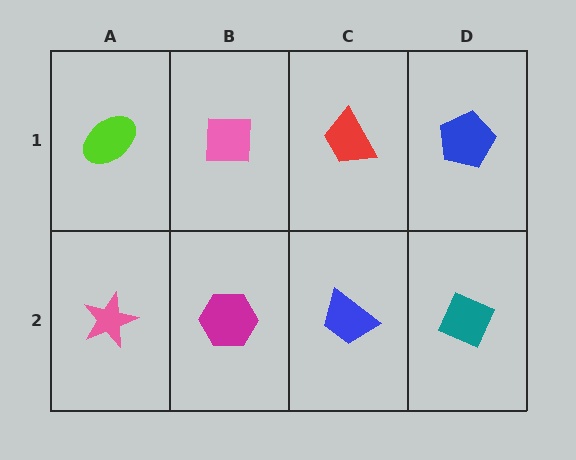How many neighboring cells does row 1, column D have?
2.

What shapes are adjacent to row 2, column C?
A red trapezoid (row 1, column C), a magenta hexagon (row 2, column B), a teal diamond (row 2, column D).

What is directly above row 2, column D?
A blue pentagon.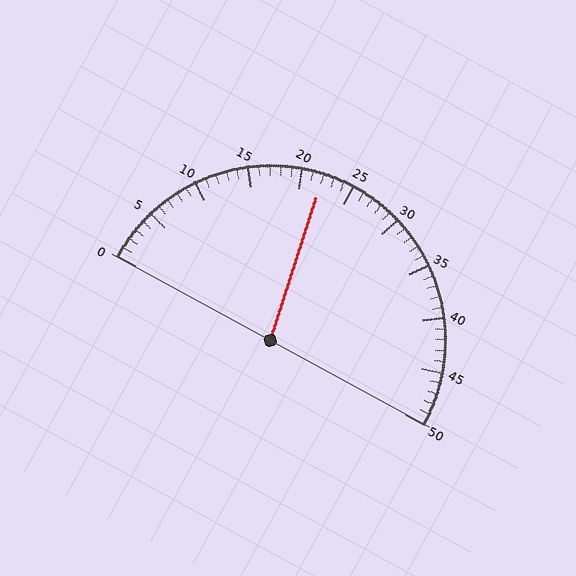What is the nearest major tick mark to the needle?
The nearest major tick mark is 20.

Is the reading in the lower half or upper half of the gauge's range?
The reading is in the lower half of the range (0 to 50).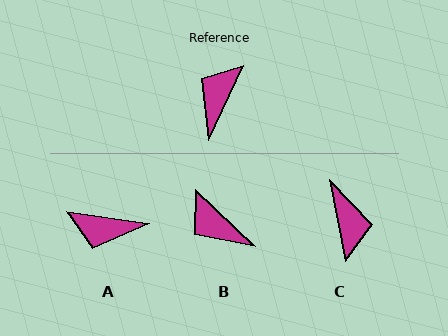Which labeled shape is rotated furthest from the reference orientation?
C, about 143 degrees away.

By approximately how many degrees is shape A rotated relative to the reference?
Approximately 108 degrees counter-clockwise.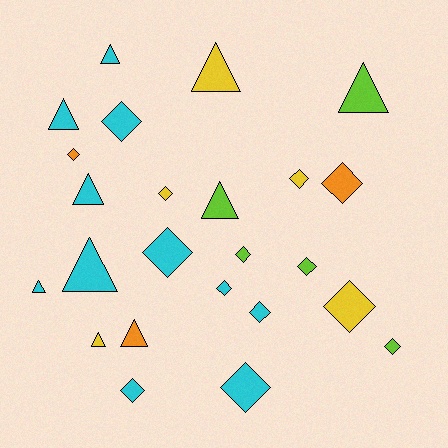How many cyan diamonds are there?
There are 6 cyan diamonds.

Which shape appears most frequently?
Diamond, with 14 objects.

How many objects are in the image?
There are 24 objects.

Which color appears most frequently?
Cyan, with 11 objects.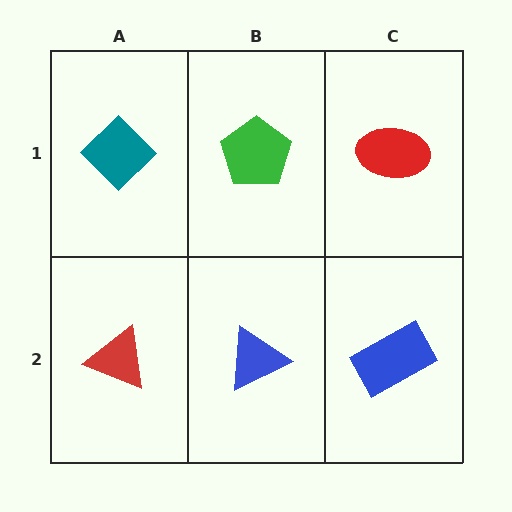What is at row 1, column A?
A teal diamond.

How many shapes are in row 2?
3 shapes.